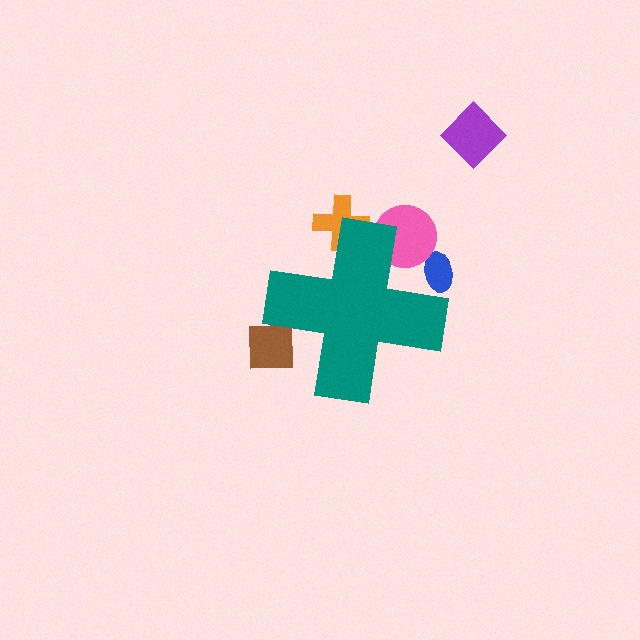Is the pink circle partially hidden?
Yes, the pink circle is partially hidden behind the teal cross.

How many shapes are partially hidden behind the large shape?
4 shapes are partially hidden.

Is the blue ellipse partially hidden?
Yes, the blue ellipse is partially hidden behind the teal cross.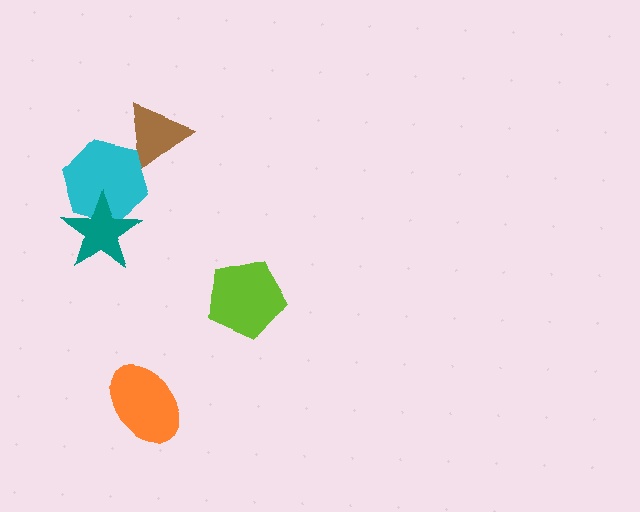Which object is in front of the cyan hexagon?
The teal star is in front of the cyan hexagon.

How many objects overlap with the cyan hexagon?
2 objects overlap with the cyan hexagon.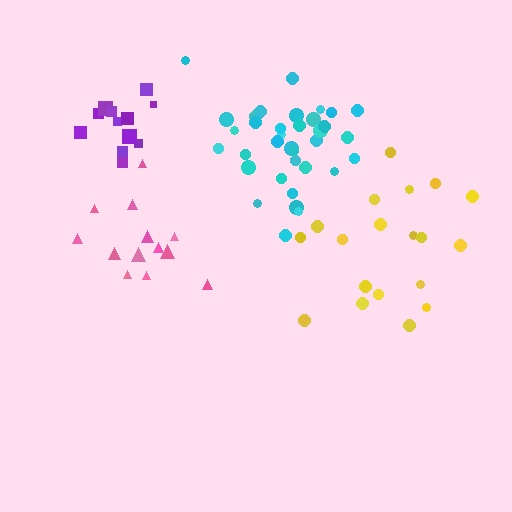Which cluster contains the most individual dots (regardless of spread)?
Cyan (35).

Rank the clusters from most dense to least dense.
cyan, purple, pink, yellow.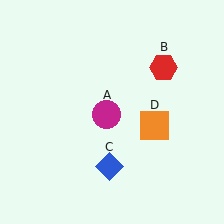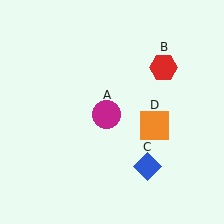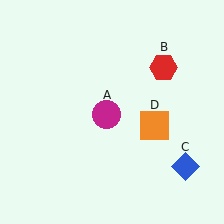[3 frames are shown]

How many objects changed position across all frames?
1 object changed position: blue diamond (object C).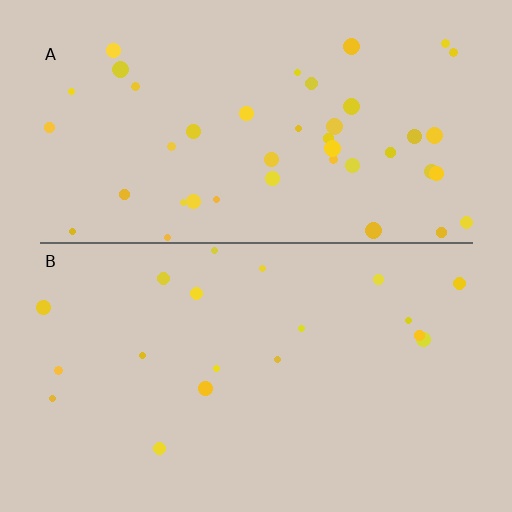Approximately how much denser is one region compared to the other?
Approximately 2.3× — region A over region B.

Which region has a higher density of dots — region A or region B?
A (the top).